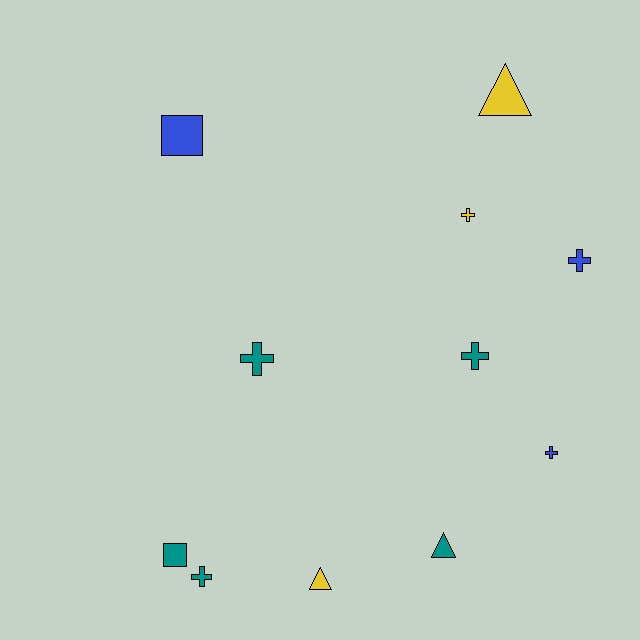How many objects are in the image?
There are 11 objects.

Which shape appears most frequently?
Cross, with 6 objects.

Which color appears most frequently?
Teal, with 5 objects.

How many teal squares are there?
There is 1 teal square.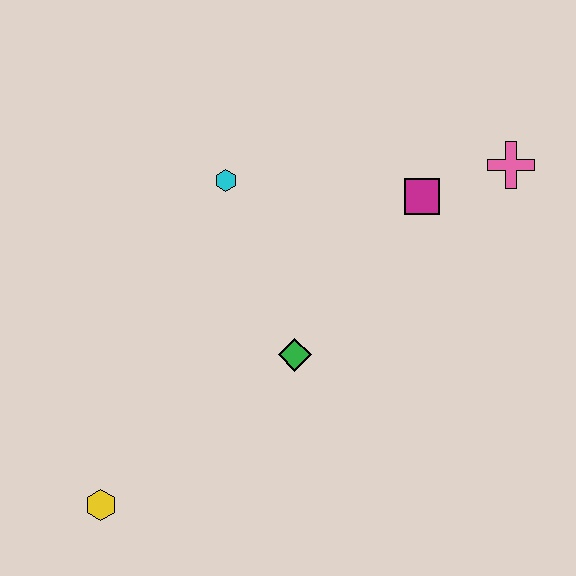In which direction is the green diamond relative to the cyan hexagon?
The green diamond is below the cyan hexagon.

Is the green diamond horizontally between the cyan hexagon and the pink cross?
Yes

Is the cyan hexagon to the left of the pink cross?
Yes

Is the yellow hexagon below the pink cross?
Yes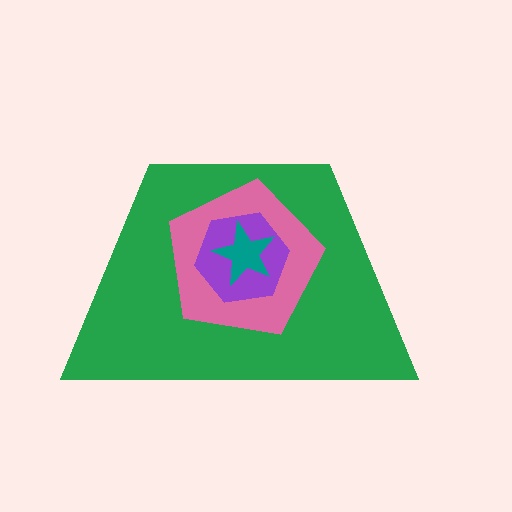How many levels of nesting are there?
4.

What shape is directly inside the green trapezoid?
The pink pentagon.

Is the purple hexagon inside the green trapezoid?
Yes.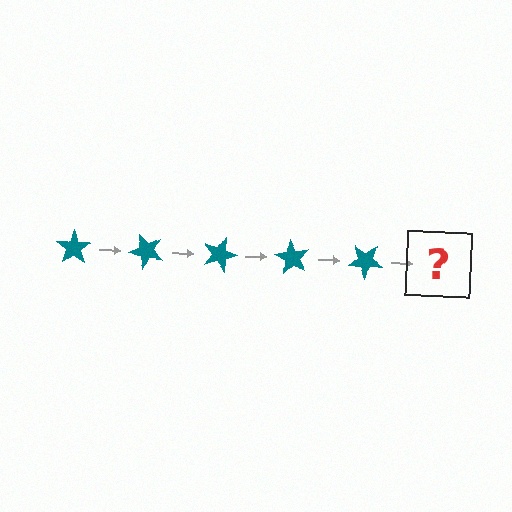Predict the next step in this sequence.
The next step is a teal star rotated 225 degrees.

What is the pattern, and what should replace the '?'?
The pattern is that the star rotates 45 degrees each step. The '?' should be a teal star rotated 225 degrees.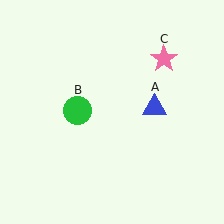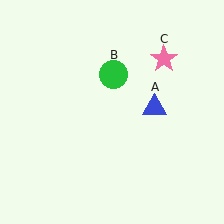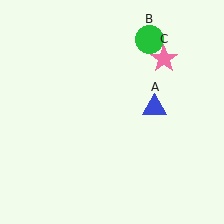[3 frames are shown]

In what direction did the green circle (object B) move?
The green circle (object B) moved up and to the right.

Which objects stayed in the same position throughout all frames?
Blue triangle (object A) and pink star (object C) remained stationary.